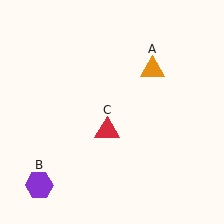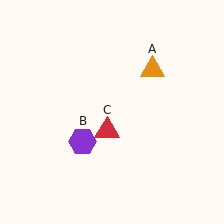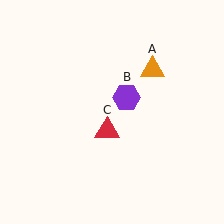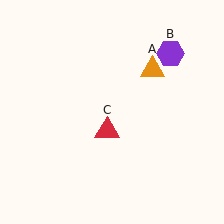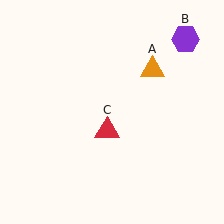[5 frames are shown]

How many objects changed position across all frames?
1 object changed position: purple hexagon (object B).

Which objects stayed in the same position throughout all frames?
Orange triangle (object A) and red triangle (object C) remained stationary.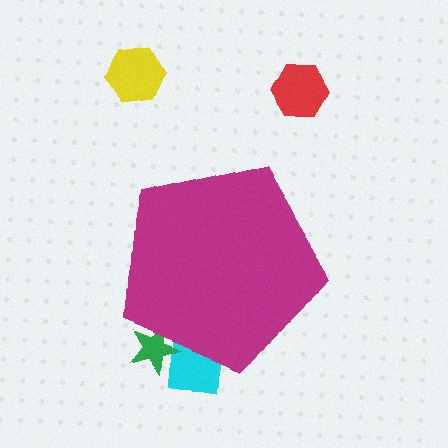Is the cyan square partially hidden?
Yes, the cyan square is partially hidden behind the magenta pentagon.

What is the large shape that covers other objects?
A magenta pentagon.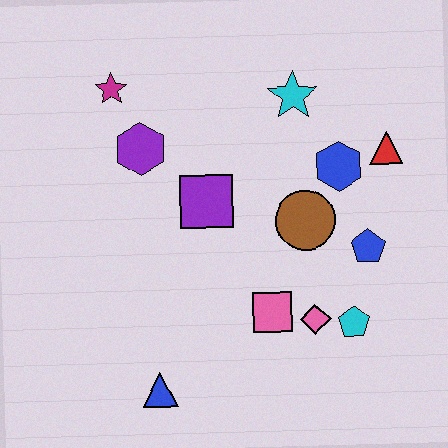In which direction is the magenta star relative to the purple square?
The magenta star is above the purple square.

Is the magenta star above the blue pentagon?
Yes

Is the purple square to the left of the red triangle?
Yes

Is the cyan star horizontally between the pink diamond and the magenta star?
Yes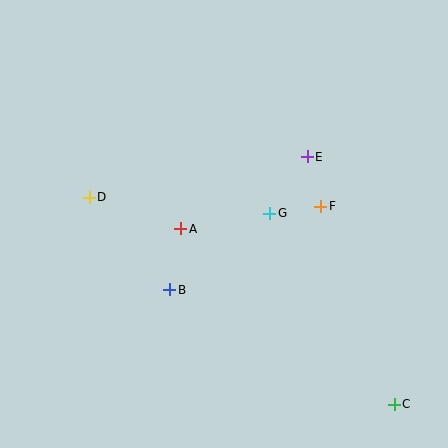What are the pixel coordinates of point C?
Point C is at (394, 404).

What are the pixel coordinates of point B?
Point B is at (170, 290).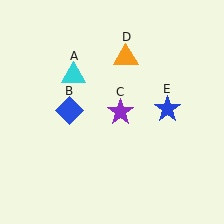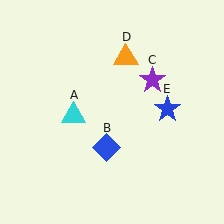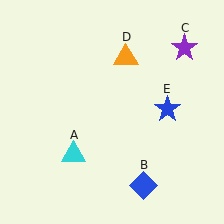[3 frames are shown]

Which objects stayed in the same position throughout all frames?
Orange triangle (object D) and blue star (object E) remained stationary.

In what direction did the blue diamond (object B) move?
The blue diamond (object B) moved down and to the right.